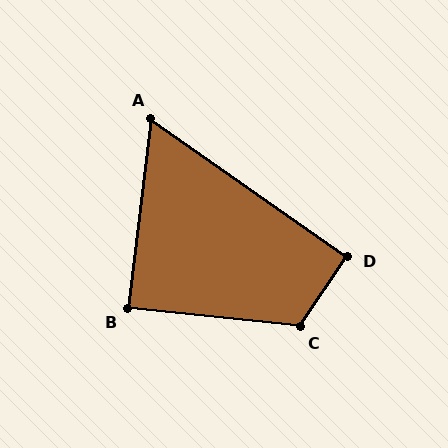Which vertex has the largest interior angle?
C, at approximately 118 degrees.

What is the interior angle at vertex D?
Approximately 91 degrees (approximately right).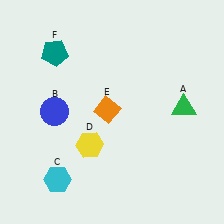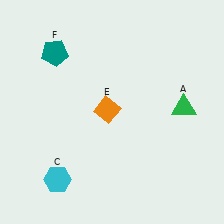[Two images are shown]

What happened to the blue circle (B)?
The blue circle (B) was removed in Image 2. It was in the top-left area of Image 1.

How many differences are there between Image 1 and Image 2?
There are 2 differences between the two images.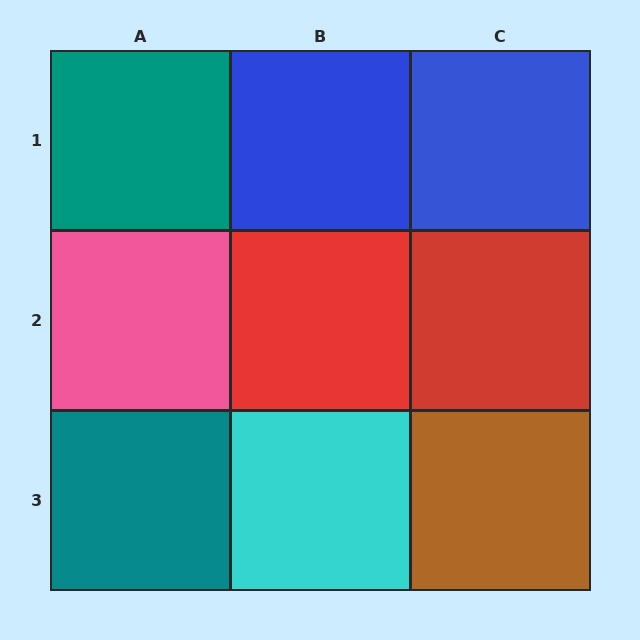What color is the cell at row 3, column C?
Brown.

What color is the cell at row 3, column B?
Cyan.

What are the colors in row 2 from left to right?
Pink, red, red.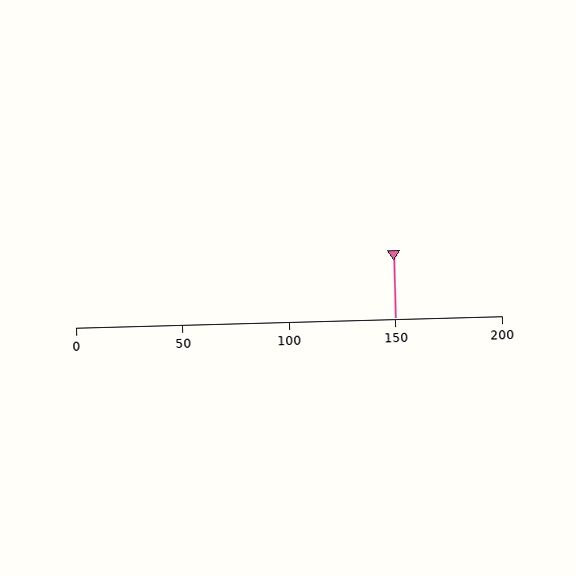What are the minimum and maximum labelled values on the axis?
The axis runs from 0 to 200.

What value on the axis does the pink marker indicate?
The marker indicates approximately 150.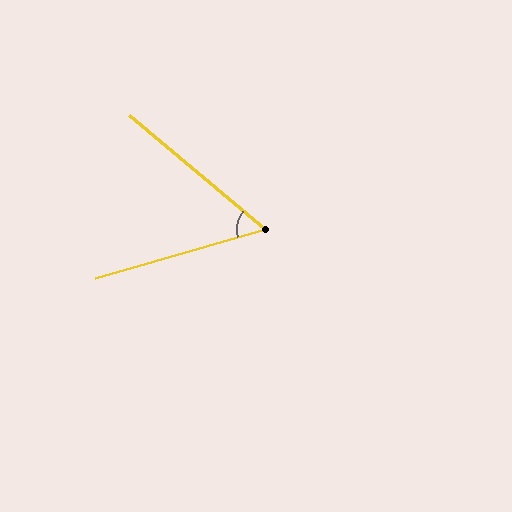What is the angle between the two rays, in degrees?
Approximately 56 degrees.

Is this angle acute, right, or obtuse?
It is acute.